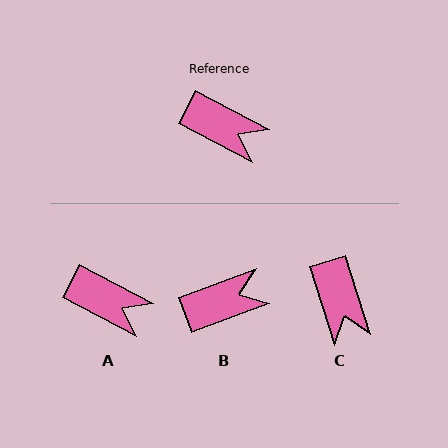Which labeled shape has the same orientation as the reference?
A.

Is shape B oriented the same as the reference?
No, it is off by about 48 degrees.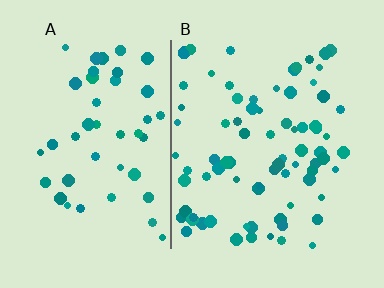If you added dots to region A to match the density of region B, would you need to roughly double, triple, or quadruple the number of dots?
Approximately double.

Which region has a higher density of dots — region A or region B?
B (the right).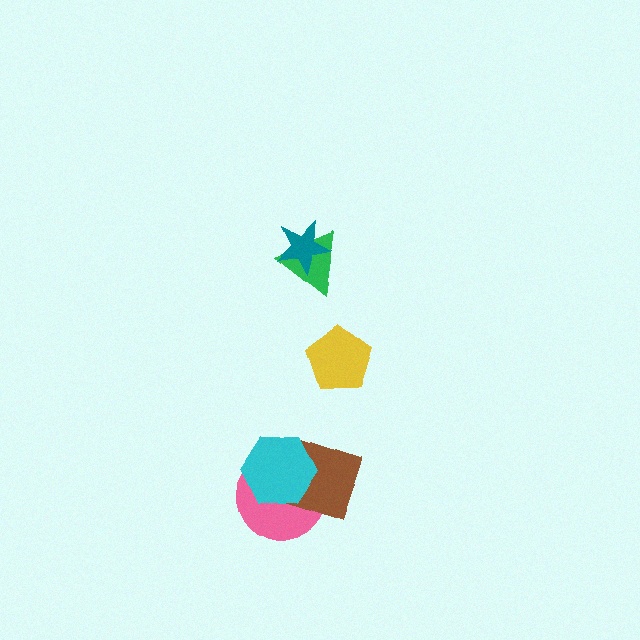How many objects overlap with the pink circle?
2 objects overlap with the pink circle.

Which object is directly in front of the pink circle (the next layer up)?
The brown square is directly in front of the pink circle.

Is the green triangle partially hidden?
Yes, it is partially covered by another shape.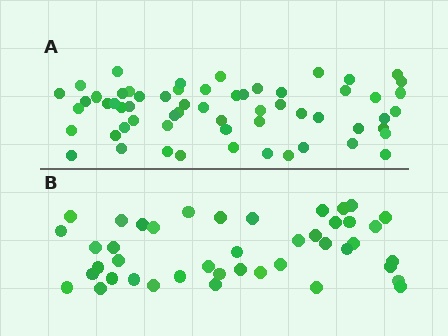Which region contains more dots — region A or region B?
Region A (the top region) has more dots.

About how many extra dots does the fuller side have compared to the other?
Region A has approximately 15 more dots than region B.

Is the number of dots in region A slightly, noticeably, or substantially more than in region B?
Region A has noticeably more, but not dramatically so. The ratio is roughly 1.4 to 1.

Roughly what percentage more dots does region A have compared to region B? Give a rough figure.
About 40% more.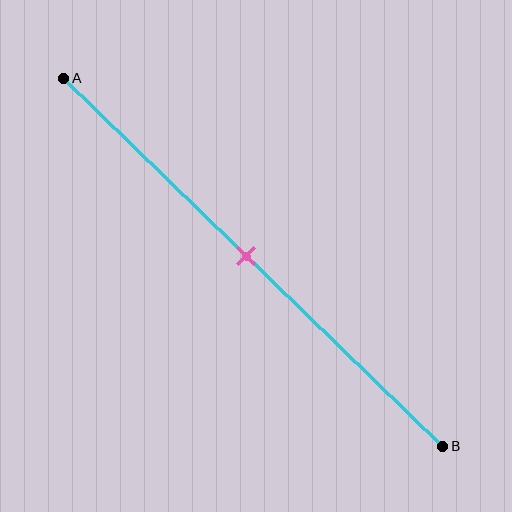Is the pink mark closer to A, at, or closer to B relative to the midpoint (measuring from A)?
The pink mark is approximately at the midpoint of segment AB.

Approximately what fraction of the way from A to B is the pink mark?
The pink mark is approximately 50% of the way from A to B.